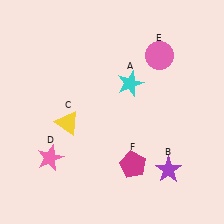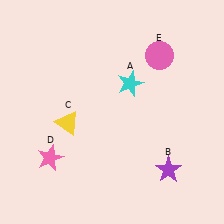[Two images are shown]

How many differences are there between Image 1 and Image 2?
There is 1 difference between the two images.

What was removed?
The magenta pentagon (F) was removed in Image 2.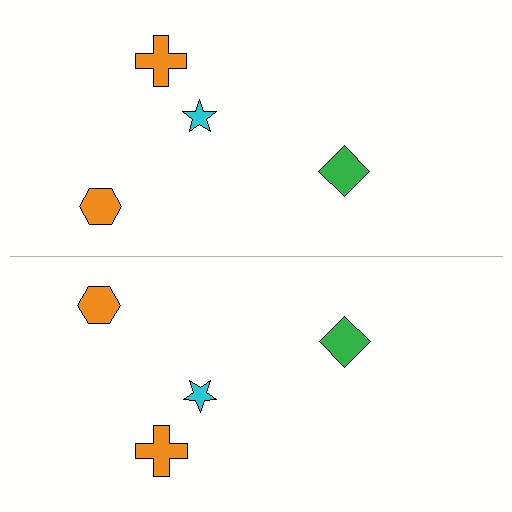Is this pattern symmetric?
Yes, this pattern has bilateral (reflection) symmetry.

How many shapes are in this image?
There are 8 shapes in this image.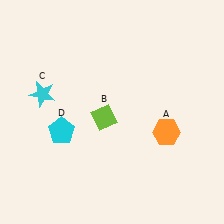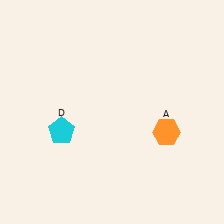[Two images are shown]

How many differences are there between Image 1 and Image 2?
There are 2 differences between the two images.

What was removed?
The lime diamond (B), the cyan star (C) were removed in Image 2.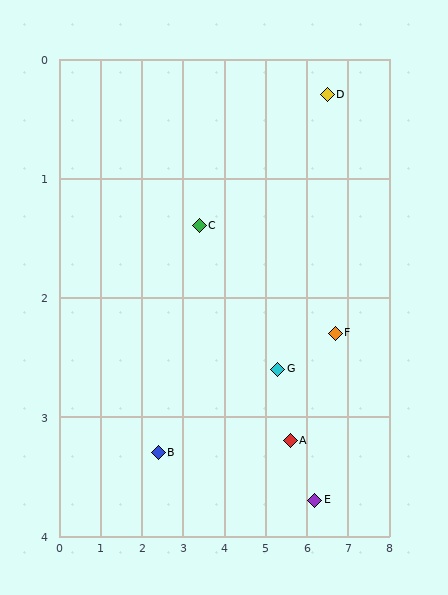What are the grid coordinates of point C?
Point C is at approximately (3.4, 1.4).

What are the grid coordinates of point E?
Point E is at approximately (6.2, 3.7).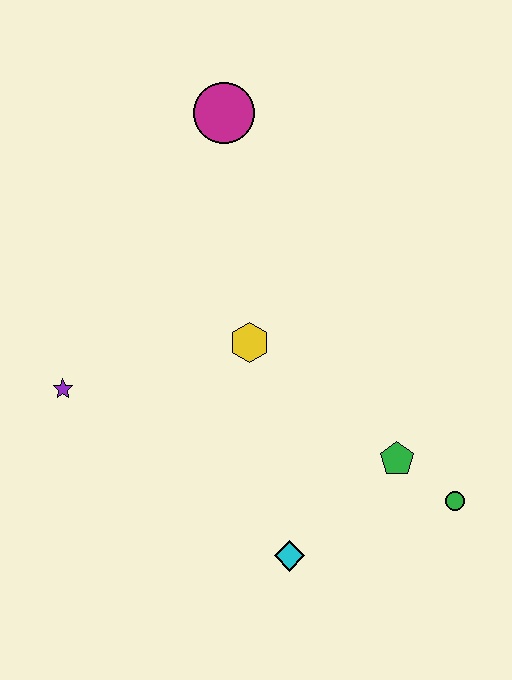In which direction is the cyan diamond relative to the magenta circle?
The cyan diamond is below the magenta circle.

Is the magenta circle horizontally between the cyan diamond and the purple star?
Yes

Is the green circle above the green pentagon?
No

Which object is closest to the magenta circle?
The yellow hexagon is closest to the magenta circle.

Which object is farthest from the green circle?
The magenta circle is farthest from the green circle.